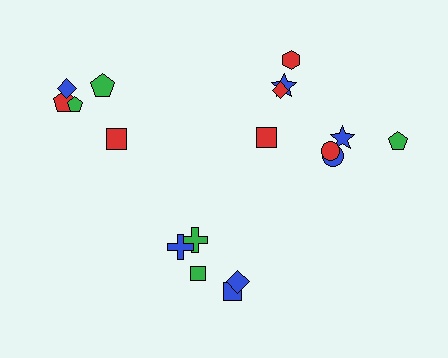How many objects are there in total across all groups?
There are 18 objects.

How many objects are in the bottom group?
There are 5 objects.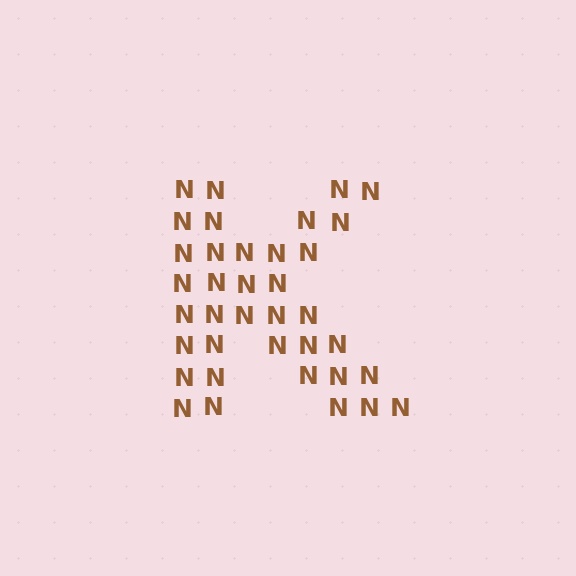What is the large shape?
The large shape is the letter K.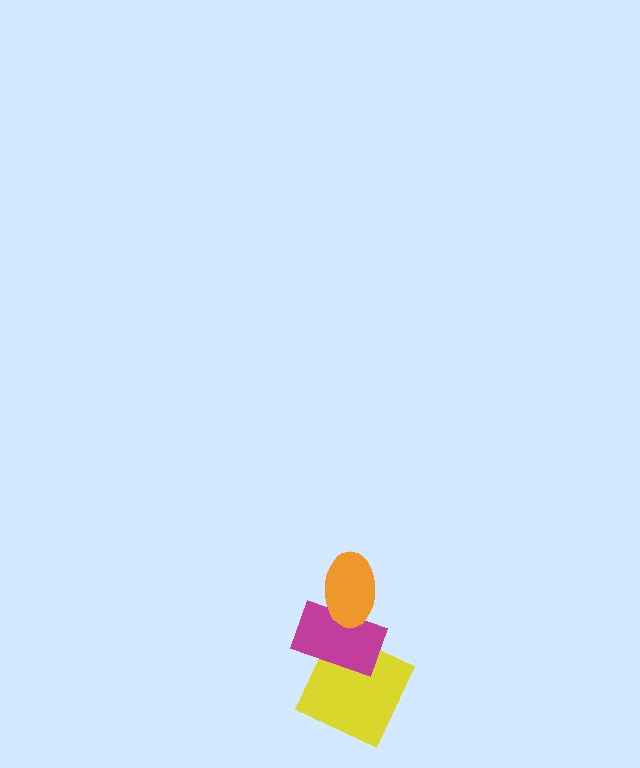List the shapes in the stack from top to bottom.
From top to bottom: the orange ellipse, the magenta rectangle, the yellow square.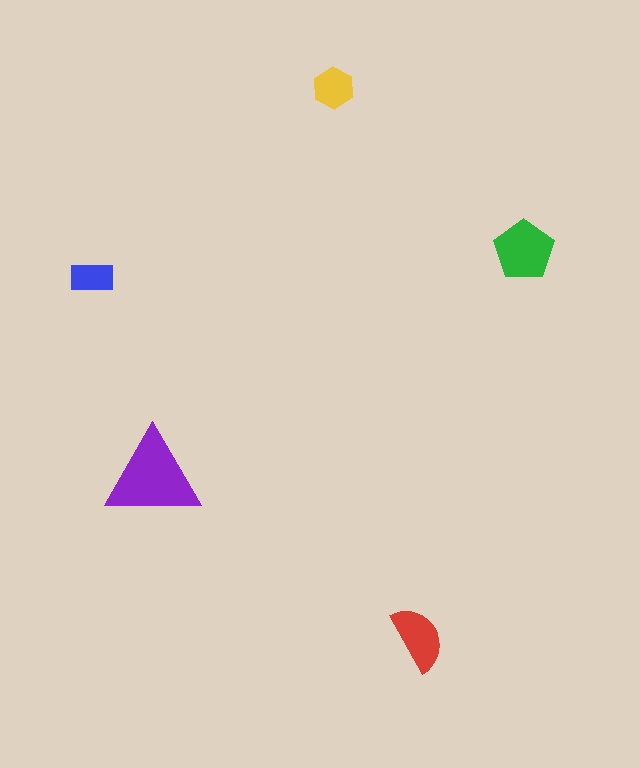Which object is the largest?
The purple triangle.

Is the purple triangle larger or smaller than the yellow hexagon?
Larger.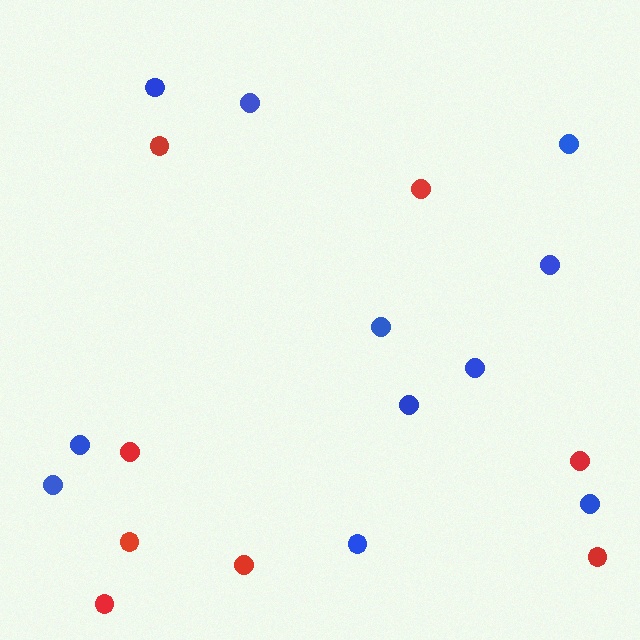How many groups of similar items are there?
There are 2 groups: one group of red circles (8) and one group of blue circles (11).